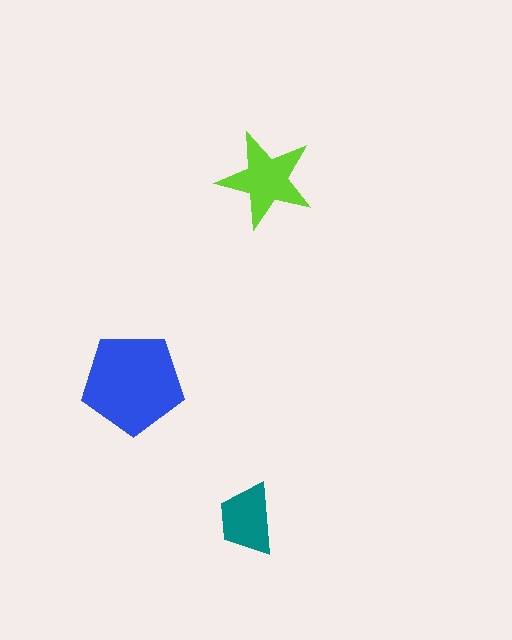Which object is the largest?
The blue pentagon.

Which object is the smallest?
The teal trapezoid.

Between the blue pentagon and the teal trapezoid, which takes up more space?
The blue pentagon.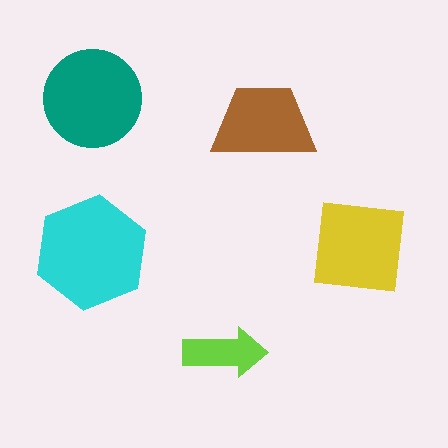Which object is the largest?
The cyan hexagon.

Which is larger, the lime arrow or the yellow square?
The yellow square.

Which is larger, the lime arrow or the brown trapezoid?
The brown trapezoid.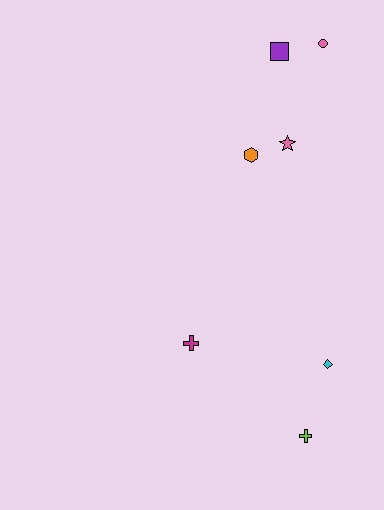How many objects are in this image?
There are 7 objects.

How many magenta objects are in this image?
There is 1 magenta object.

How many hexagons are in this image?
There is 1 hexagon.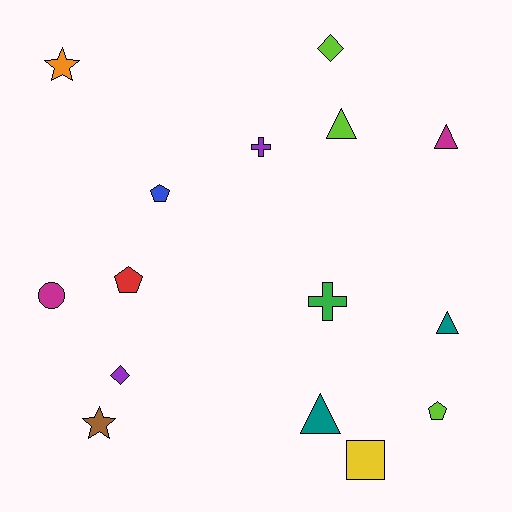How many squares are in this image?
There is 1 square.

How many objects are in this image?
There are 15 objects.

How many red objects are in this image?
There is 1 red object.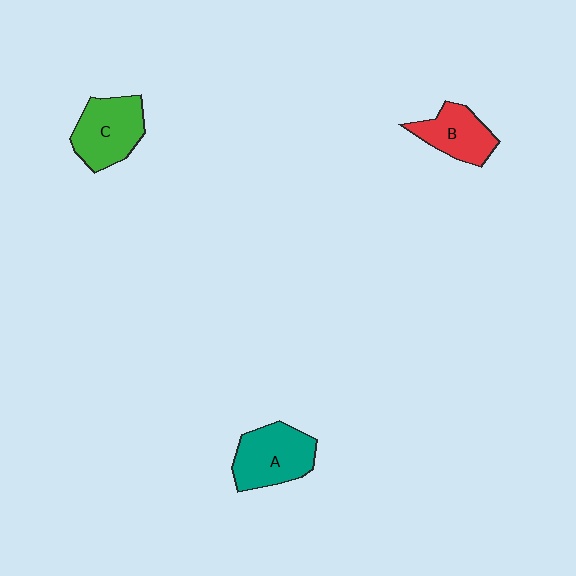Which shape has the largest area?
Shape A (teal).